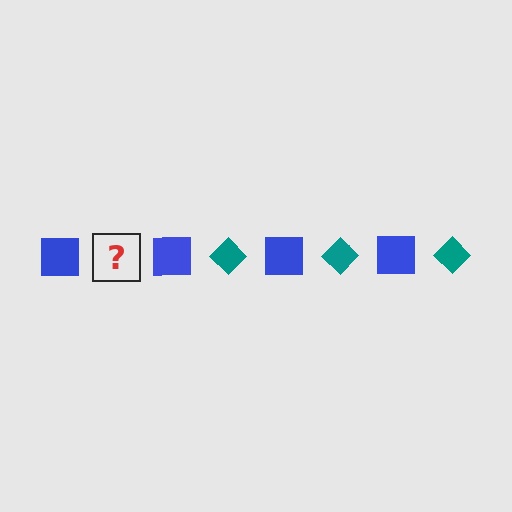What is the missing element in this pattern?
The missing element is a teal diamond.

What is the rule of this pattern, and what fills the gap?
The rule is that the pattern alternates between blue square and teal diamond. The gap should be filled with a teal diamond.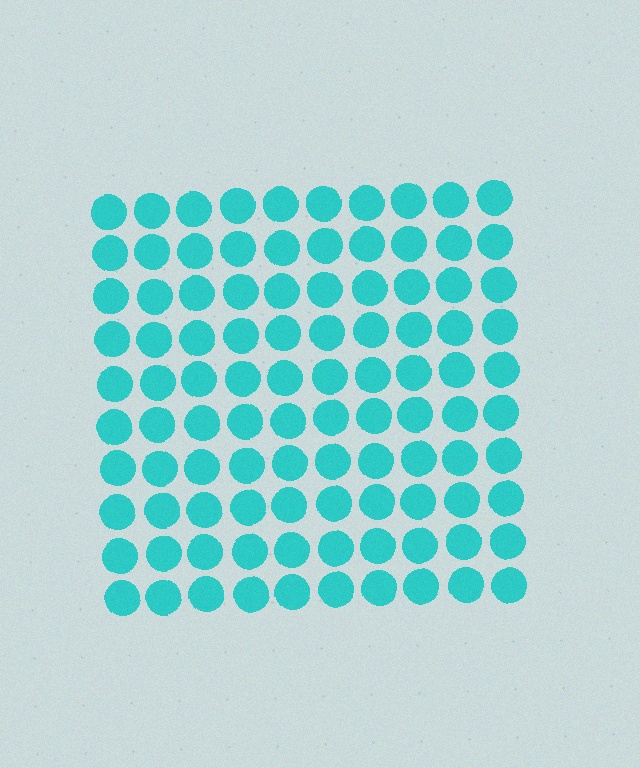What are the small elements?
The small elements are circles.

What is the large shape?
The large shape is a square.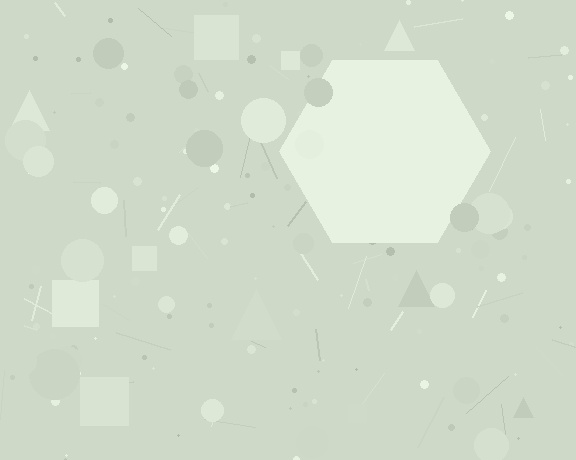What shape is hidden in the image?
A hexagon is hidden in the image.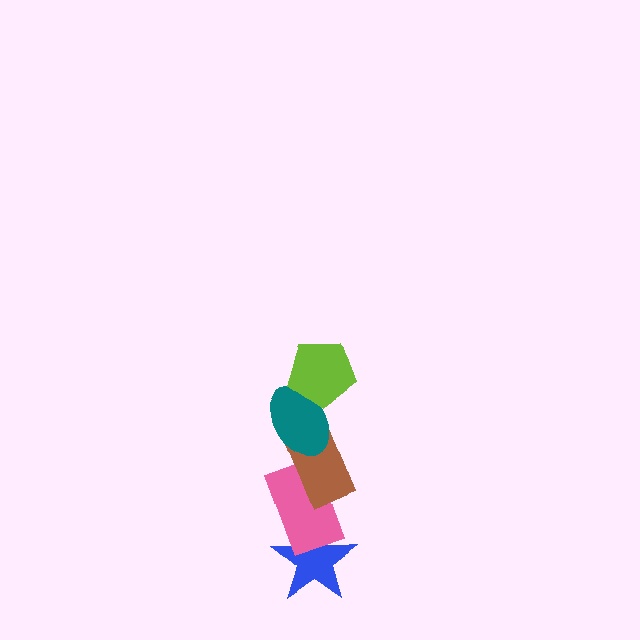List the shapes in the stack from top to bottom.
From top to bottom: the lime pentagon, the teal ellipse, the brown rectangle, the pink rectangle, the blue star.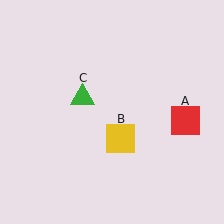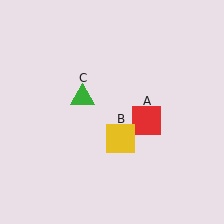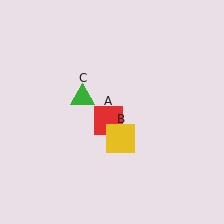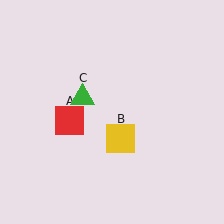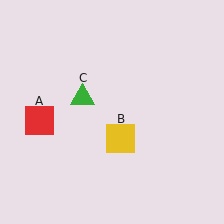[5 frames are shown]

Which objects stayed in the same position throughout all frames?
Yellow square (object B) and green triangle (object C) remained stationary.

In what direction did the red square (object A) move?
The red square (object A) moved left.